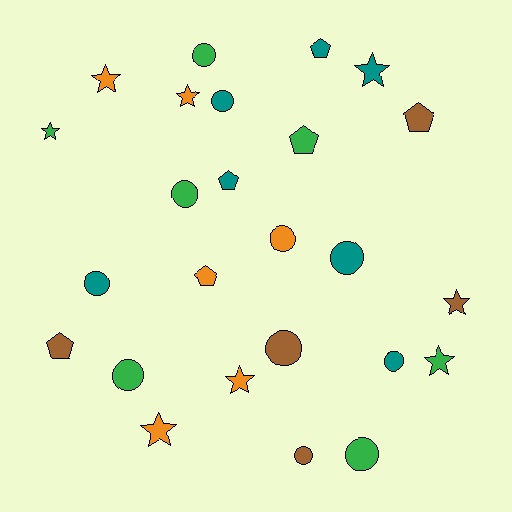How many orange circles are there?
There is 1 orange circle.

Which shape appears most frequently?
Circle, with 11 objects.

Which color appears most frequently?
Green, with 7 objects.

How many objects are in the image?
There are 25 objects.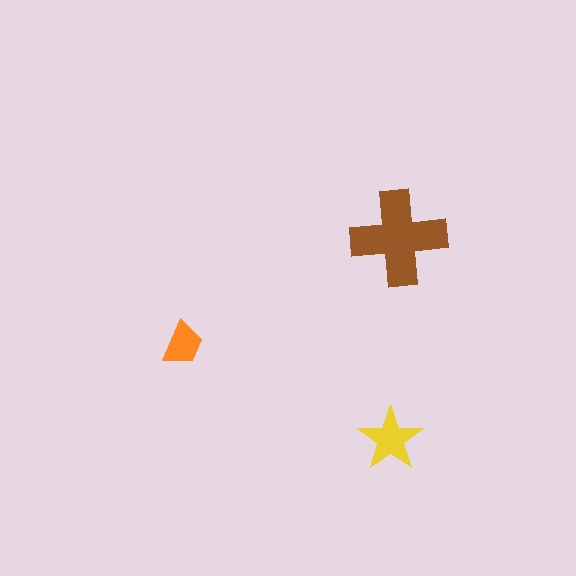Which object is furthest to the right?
The brown cross is rightmost.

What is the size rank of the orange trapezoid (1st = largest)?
3rd.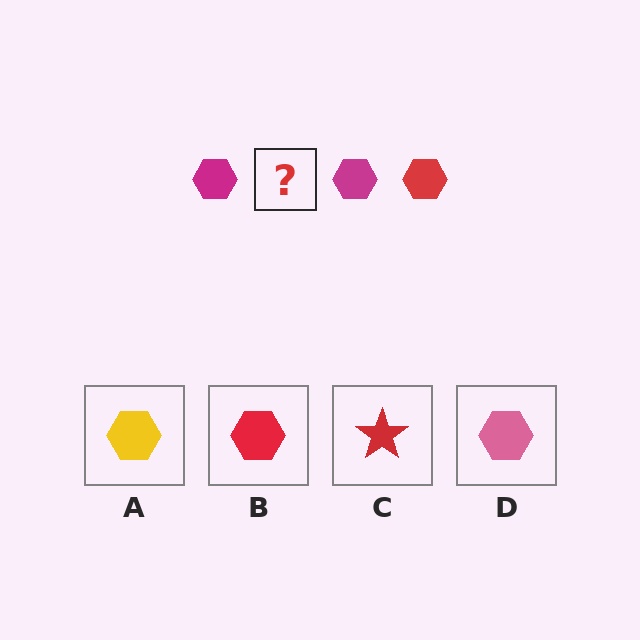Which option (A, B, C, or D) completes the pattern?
B.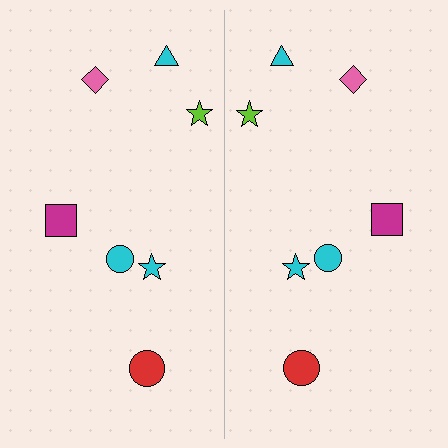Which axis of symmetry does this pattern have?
The pattern has a vertical axis of symmetry running through the center of the image.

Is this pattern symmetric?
Yes, this pattern has bilateral (reflection) symmetry.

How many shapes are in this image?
There are 14 shapes in this image.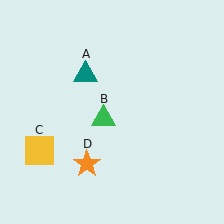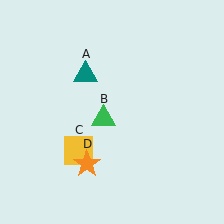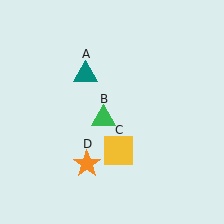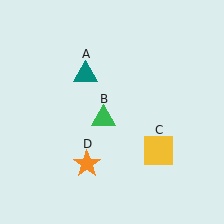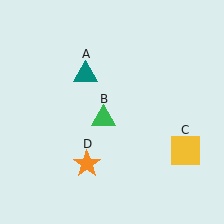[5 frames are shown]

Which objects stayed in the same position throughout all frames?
Teal triangle (object A) and green triangle (object B) and orange star (object D) remained stationary.